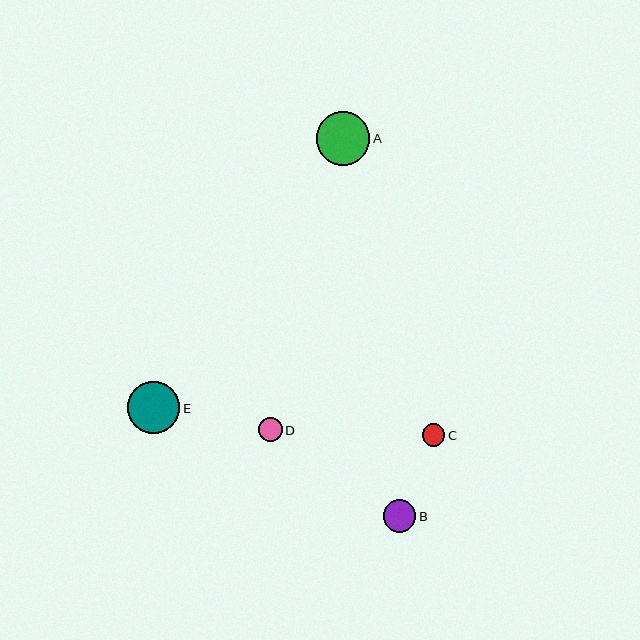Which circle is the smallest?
Circle C is the smallest with a size of approximately 22 pixels.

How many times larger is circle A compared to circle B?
Circle A is approximately 1.6 times the size of circle B.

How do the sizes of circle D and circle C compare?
Circle D and circle C are approximately the same size.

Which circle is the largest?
Circle A is the largest with a size of approximately 54 pixels.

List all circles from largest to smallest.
From largest to smallest: A, E, B, D, C.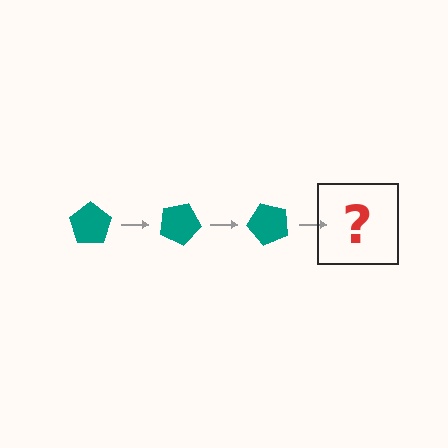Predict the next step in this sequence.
The next step is a teal pentagon rotated 75 degrees.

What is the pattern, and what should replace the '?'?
The pattern is that the pentagon rotates 25 degrees each step. The '?' should be a teal pentagon rotated 75 degrees.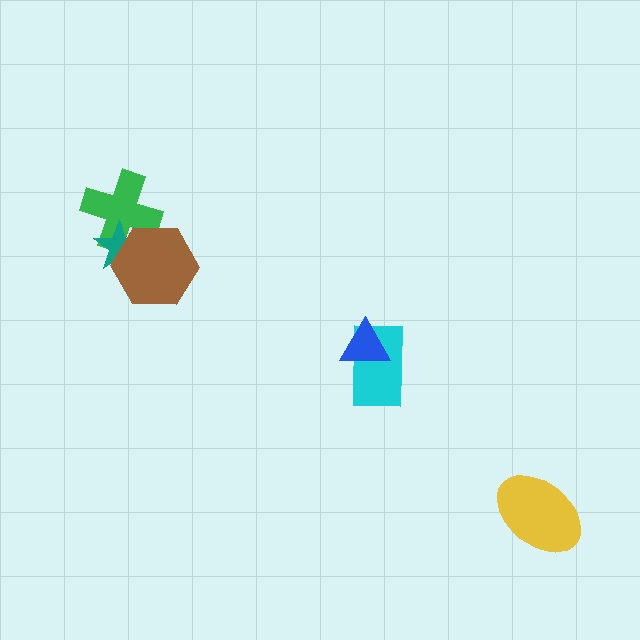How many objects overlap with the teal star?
2 objects overlap with the teal star.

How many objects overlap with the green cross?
2 objects overlap with the green cross.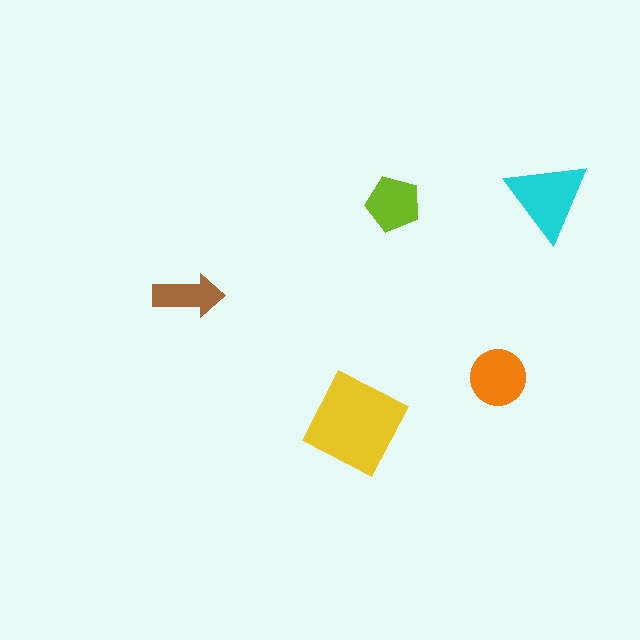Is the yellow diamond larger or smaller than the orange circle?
Larger.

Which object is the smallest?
The brown arrow.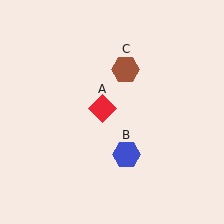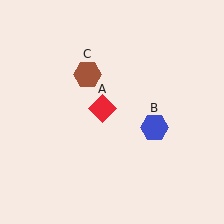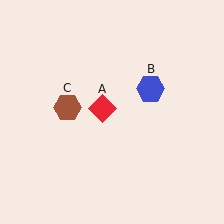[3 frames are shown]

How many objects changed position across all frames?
2 objects changed position: blue hexagon (object B), brown hexagon (object C).